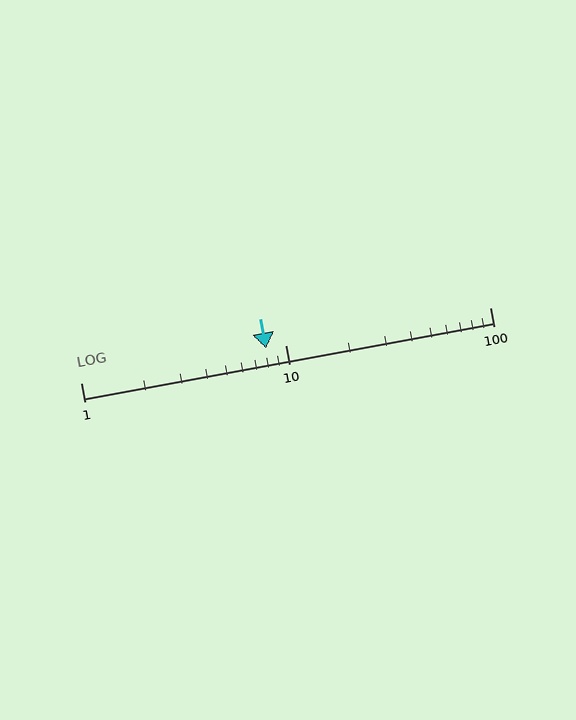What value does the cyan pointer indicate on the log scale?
The pointer indicates approximately 8.1.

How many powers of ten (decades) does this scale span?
The scale spans 2 decades, from 1 to 100.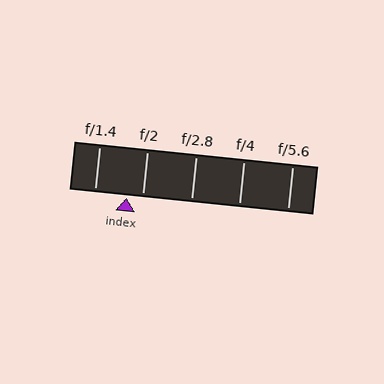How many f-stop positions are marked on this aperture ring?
There are 5 f-stop positions marked.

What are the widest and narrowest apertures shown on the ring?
The widest aperture shown is f/1.4 and the narrowest is f/5.6.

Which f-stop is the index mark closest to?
The index mark is closest to f/2.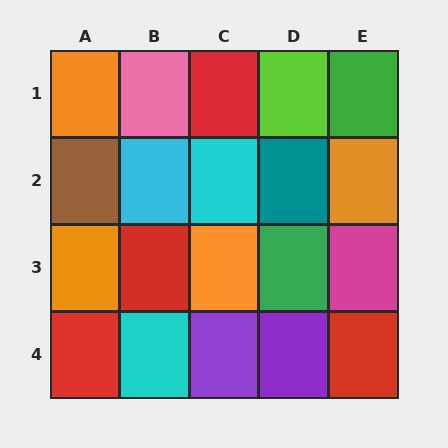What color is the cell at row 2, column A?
Brown.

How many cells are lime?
1 cell is lime.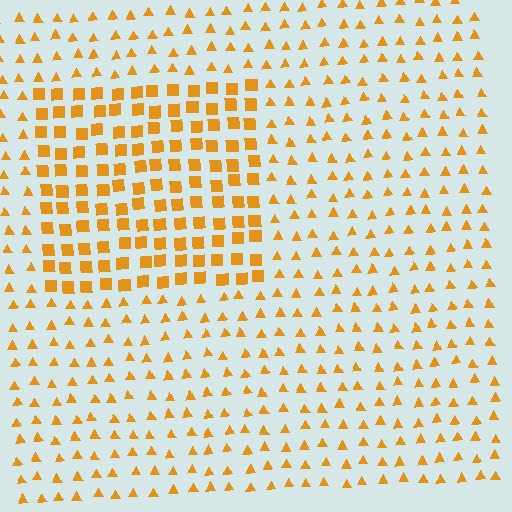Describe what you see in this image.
The image is filled with small orange elements arranged in a uniform grid. A rectangle-shaped region contains squares, while the surrounding area contains triangles. The boundary is defined purely by the change in element shape.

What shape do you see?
I see a rectangle.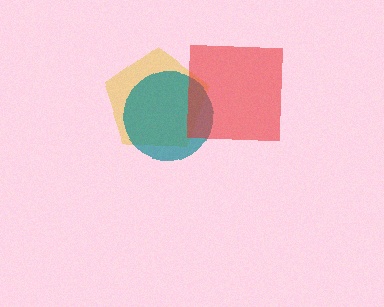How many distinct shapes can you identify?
There are 3 distinct shapes: a yellow pentagon, a teal circle, a red square.